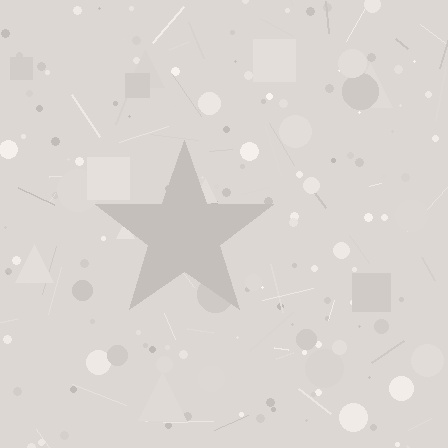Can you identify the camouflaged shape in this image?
The camouflaged shape is a star.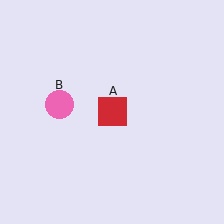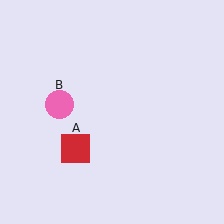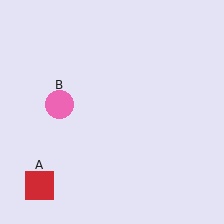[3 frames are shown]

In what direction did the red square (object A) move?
The red square (object A) moved down and to the left.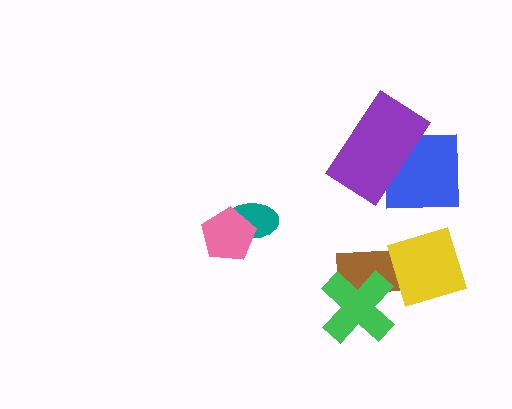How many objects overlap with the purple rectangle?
1 object overlaps with the purple rectangle.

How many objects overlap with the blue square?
1 object overlaps with the blue square.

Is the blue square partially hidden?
Yes, it is partially covered by another shape.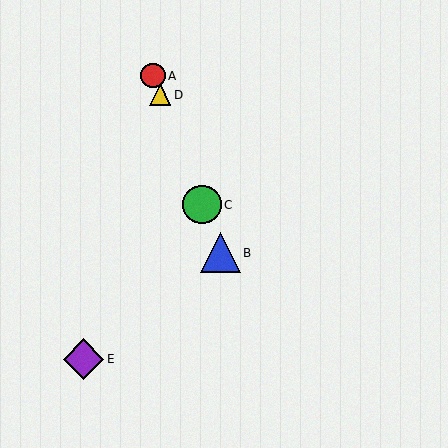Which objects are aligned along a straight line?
Objects A, B, C, D are aligned along a straight line.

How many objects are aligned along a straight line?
4 objects (A, B, C, D) are aligned along a straight line.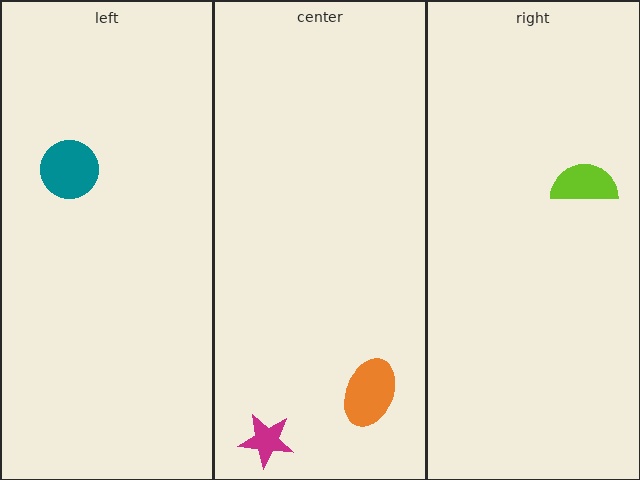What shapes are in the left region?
The teal circle.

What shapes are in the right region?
The lime semicircle.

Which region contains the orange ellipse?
The center region.